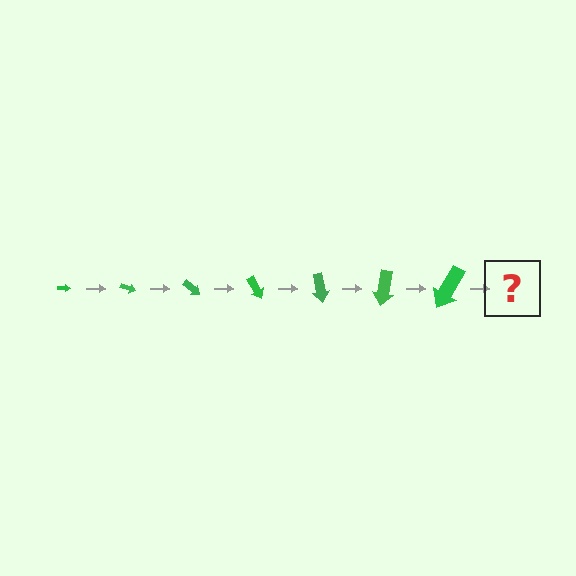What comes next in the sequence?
The next element should be an arrow, larger than the previous one and rotated 140 degrees from the start.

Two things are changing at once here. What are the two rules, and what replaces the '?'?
The two rules are that the arrow grows larger each step and it rotates 20 degrees each step. The '?' should be an arrow, larger than the previous one and rotated 140 degrees from the start.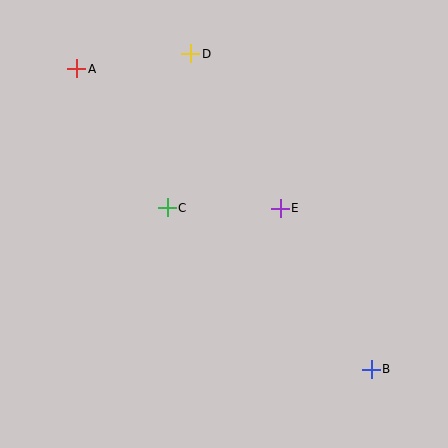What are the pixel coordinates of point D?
Point D is at (191, 54).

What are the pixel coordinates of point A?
Point A is at (77, 69).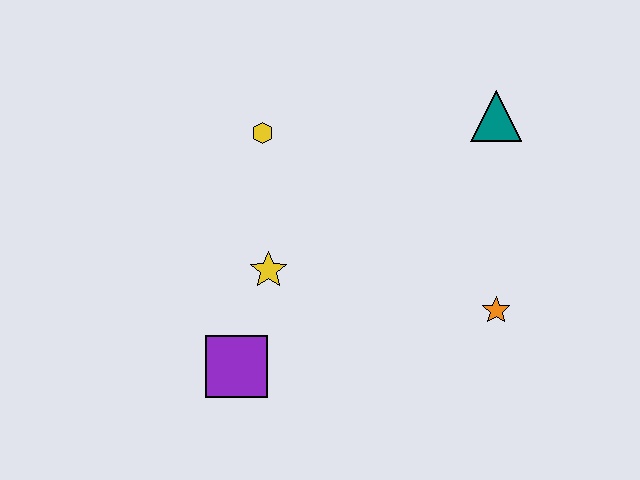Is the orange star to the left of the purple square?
No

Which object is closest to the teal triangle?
The orange star is closest to the teal triangle.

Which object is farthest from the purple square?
The teal triangle is farthest from the purple square.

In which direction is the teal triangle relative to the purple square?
The teal triangle is to the right of the purple square.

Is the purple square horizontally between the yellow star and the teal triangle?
No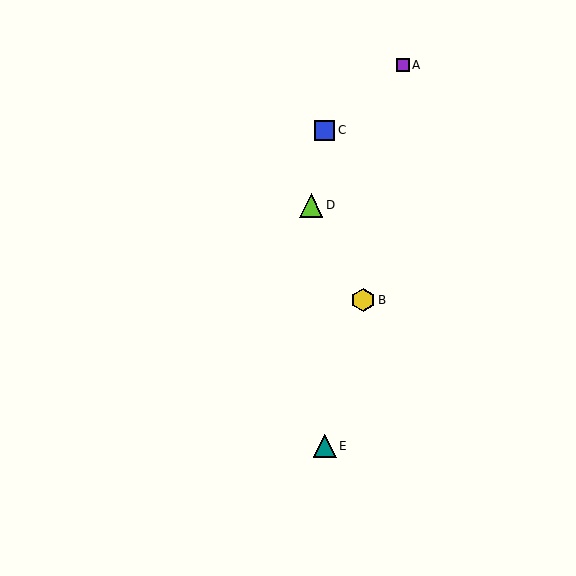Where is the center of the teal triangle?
The center of the teal triangle is at (325, 446).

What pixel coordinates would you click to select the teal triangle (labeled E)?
Click at (325, 446) to select the teal triangle E.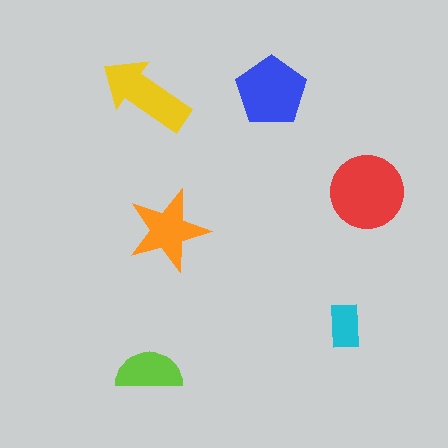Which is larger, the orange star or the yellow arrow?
The yellow arrow.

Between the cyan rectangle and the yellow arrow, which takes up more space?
The yellow arrow.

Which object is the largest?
The red circle.